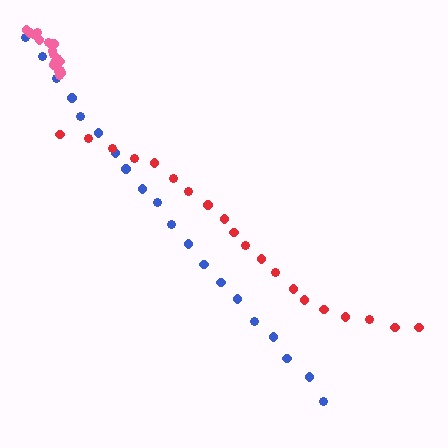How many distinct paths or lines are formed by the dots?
There are 3 distinct paths.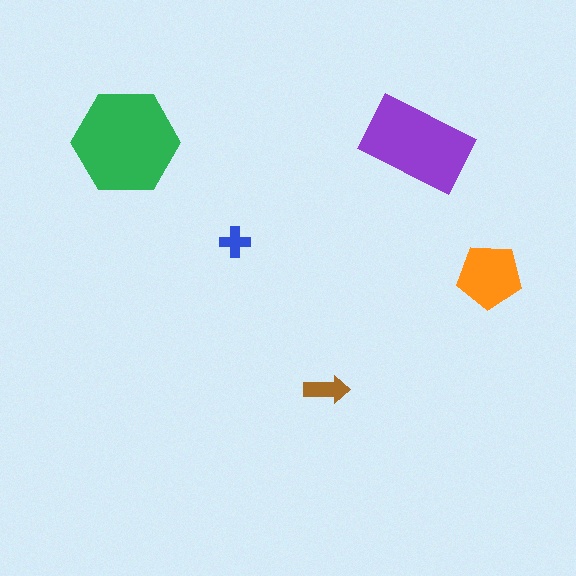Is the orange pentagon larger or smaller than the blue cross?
Larger.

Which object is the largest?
The green hexagon.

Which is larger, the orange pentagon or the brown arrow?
The orange pentagon.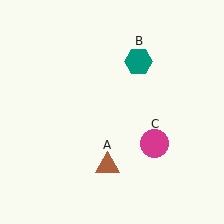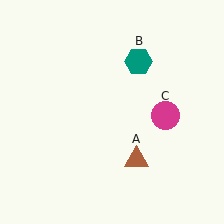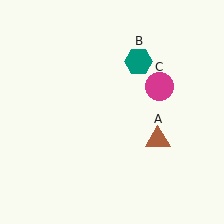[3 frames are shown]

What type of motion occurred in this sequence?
The brown triangle (object A), magenta circle (object C) rotated counterclockwise around the center of the scene.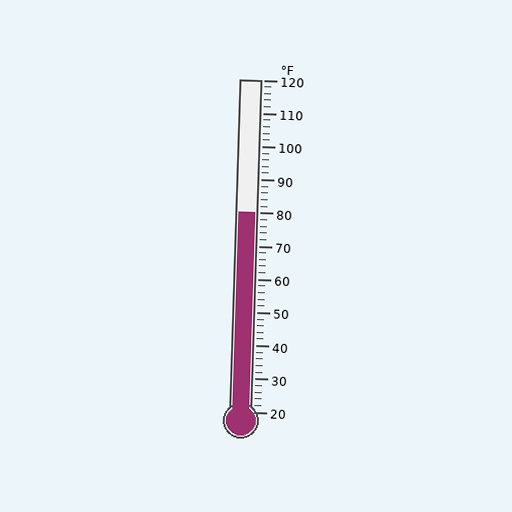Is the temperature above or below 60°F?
The temperature is above 60°F.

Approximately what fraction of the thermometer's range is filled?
The thermometer is filled to approximately 60% of its range.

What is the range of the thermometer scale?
The thermometer scale ranges from 20°F to 120°F.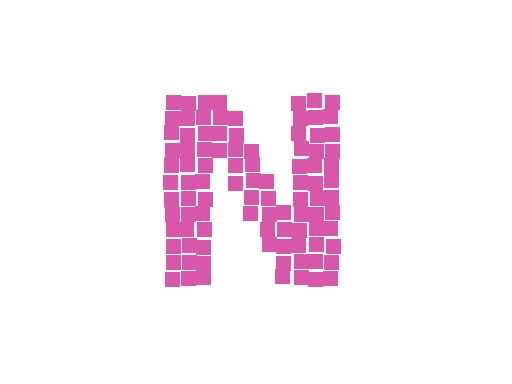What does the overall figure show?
The overall figure shows the letter N.